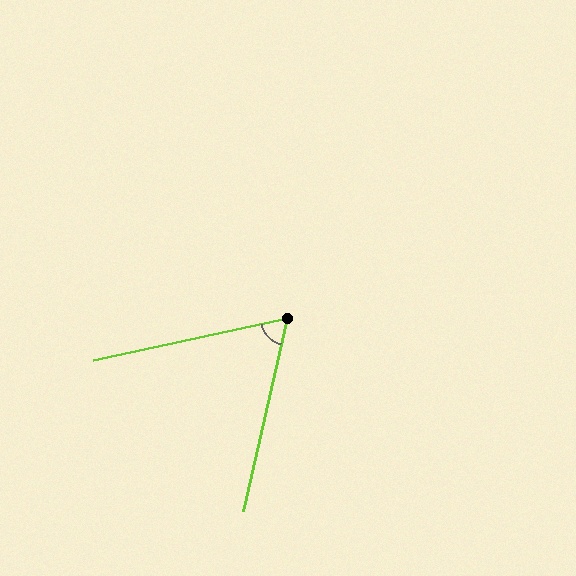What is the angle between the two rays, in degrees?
Approximately 65 degrees.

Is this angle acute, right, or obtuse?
It is acute.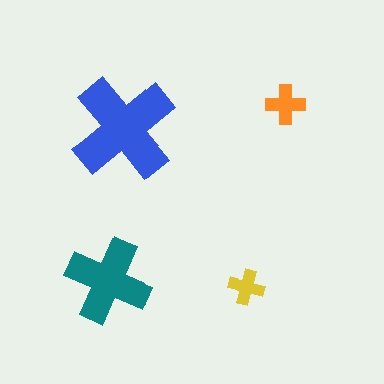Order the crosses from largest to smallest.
the blue one, the teal one, the orange one, the yellow one.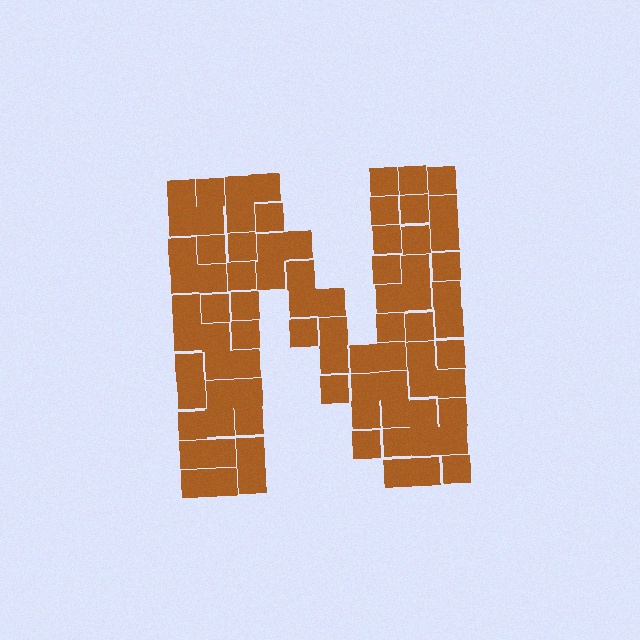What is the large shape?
The large shape is the letter N.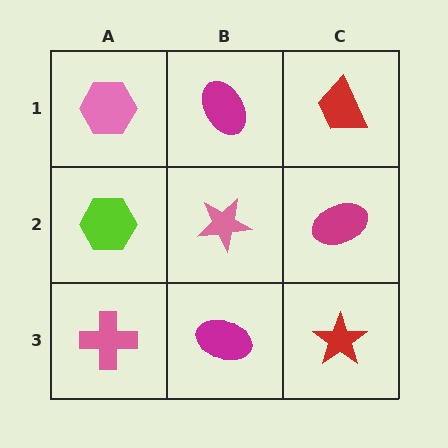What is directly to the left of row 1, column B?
A pink hexagon.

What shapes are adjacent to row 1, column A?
A lime hexagon (row 2, column A), a magenta ellipse (row 1, column B).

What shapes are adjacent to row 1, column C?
A magenta ellipse (row 2, column C), a magenta ellipse (row 1, column B).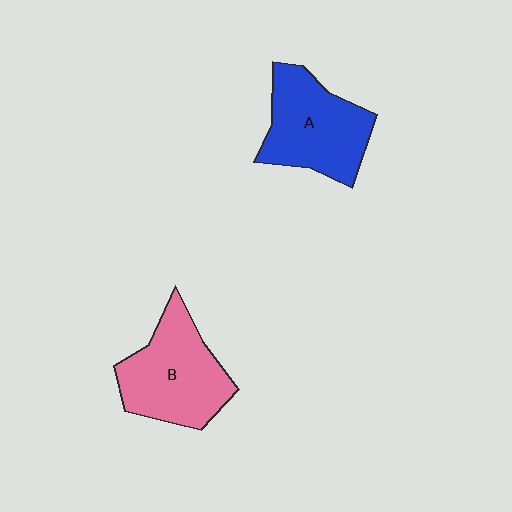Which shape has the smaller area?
Shape A (blue).